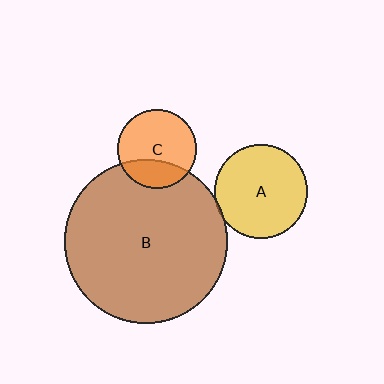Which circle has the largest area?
Circle B (brown).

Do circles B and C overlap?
Yes.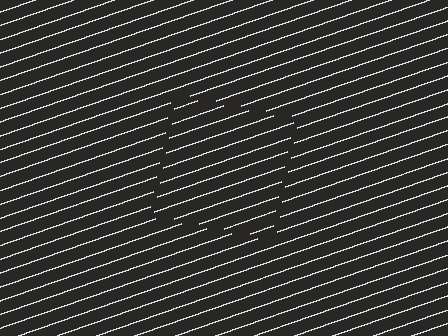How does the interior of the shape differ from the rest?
The interior of the shape contains the same grating, shifted by half a period — the contour is defined by the phase discontinuity where line-ends from the inner and outer gratings abut.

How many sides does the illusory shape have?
4 sides — the line-ends trace a square.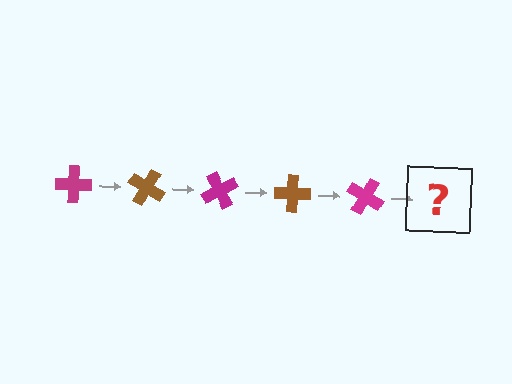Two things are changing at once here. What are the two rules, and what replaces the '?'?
The two rules are that it rotates 30 degrees each step and the color cycles through magenta and brown. The '?' should be a brown cross, rotated 150 degrees from the start.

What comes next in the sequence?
The next element should be a brown cross, rotated 150 degrees from the start.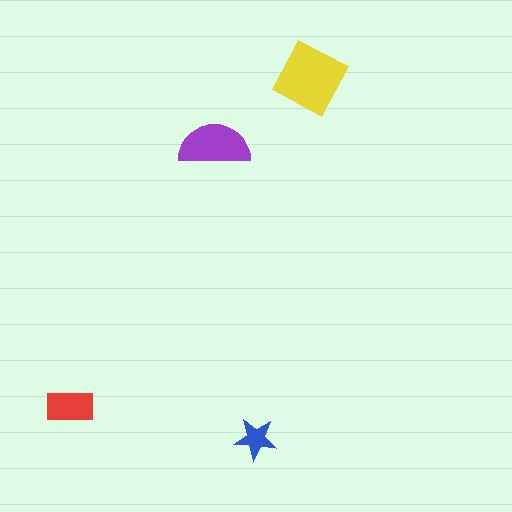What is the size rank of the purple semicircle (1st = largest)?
2nd.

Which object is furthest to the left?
The red rectangle is leftmost.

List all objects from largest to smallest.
The yellow square, the purple semicircle, the red rectangle, the blue star.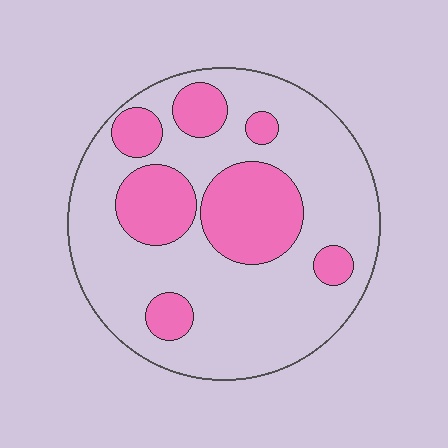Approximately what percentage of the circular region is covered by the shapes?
Approximately 30%.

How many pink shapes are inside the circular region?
7.